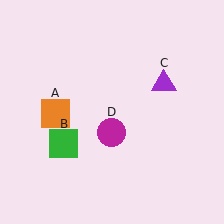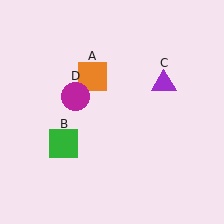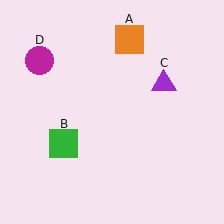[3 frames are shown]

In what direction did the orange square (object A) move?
The orange square (object A) moved up and to the right.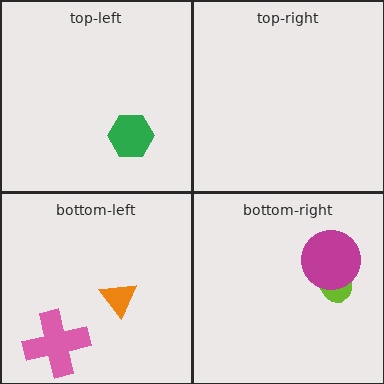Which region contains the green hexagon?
The top-left region.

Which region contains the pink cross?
The bottom-left region.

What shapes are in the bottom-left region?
The pink cross, the orange triangle.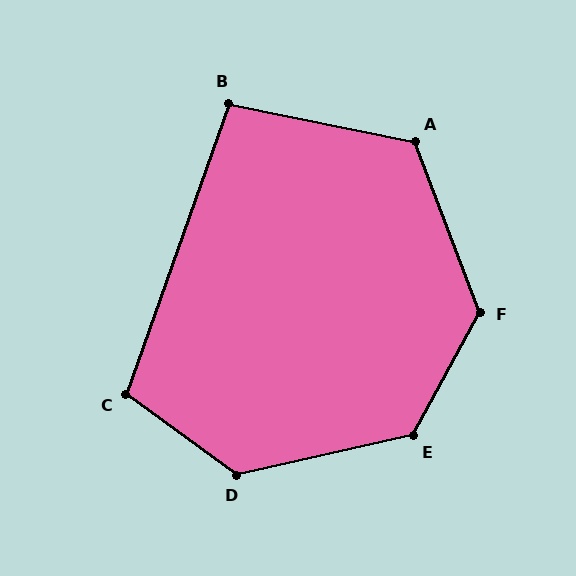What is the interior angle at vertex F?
Approximately 131 degrees (obtuse).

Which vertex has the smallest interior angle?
B, at approximately 98 degrees.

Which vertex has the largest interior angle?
D, at approximately 131 degrees.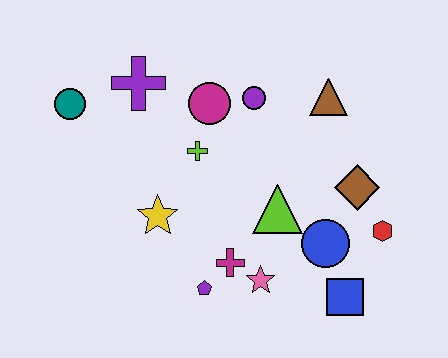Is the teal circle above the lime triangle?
Yes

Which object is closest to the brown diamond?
The red hexagon is closest to the brown diamond.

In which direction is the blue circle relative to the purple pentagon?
The blue circle is to the right of the purple pentagon.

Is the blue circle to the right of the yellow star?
Yes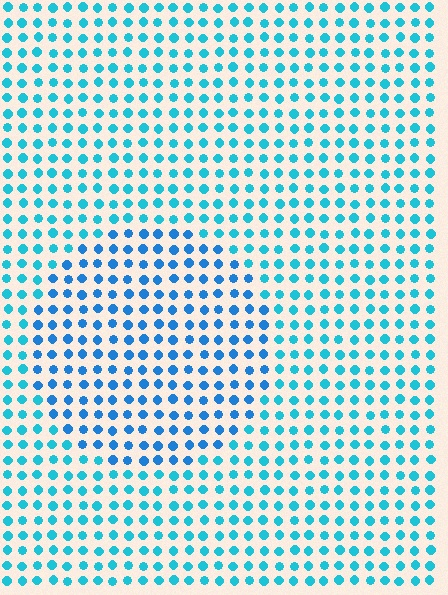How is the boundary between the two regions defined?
The boundary is defined purely by a slight shift in hue (about 22 degrees). Spacing, size, and orientation are identical on both sides.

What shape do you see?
I see a circle.